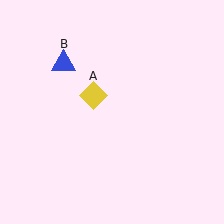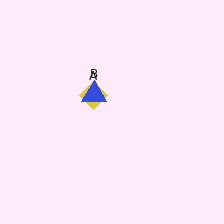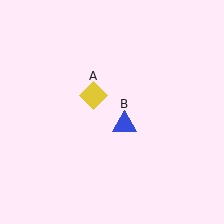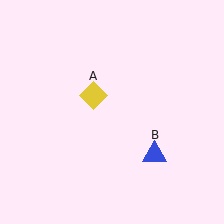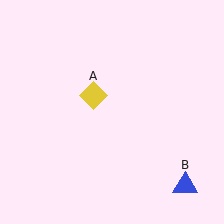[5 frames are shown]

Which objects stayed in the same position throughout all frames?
Yellow diamond (object A) remained stationary.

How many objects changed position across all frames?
1 object changed position: blue triangle (object B).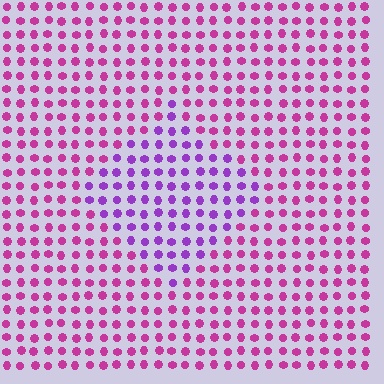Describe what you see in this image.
The image is filled with small magenta elements in a uniform arrangement. A diamond-shaped region is visible where the elements are tinted to a slightly different hue, forming a subtle color boundary.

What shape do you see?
I see a diamond.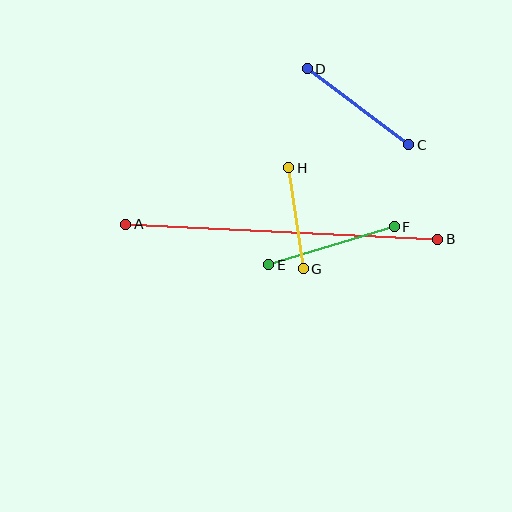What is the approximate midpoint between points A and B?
The midpoint is at approximately (282, 232) pixels.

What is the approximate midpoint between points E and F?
The midpoint is at approximately (331, 246) pixels.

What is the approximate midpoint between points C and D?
The midpoint is at approximately (358, 107) pixels.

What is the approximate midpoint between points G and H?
The midpoint is at approximately (296, 218) pixels.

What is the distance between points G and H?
The distance is approximately 102 pixels.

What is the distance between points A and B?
The distance is approximately 313 pixels.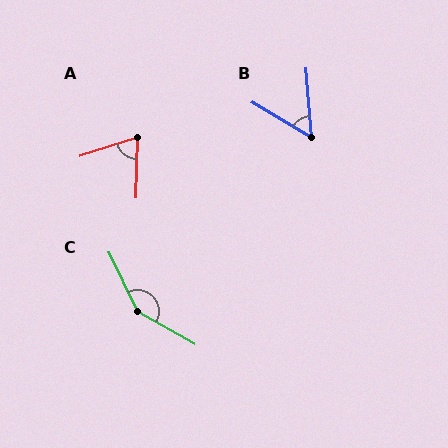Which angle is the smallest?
B, at approximately 55 degrees.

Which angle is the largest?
C, at approximately 145 degrees.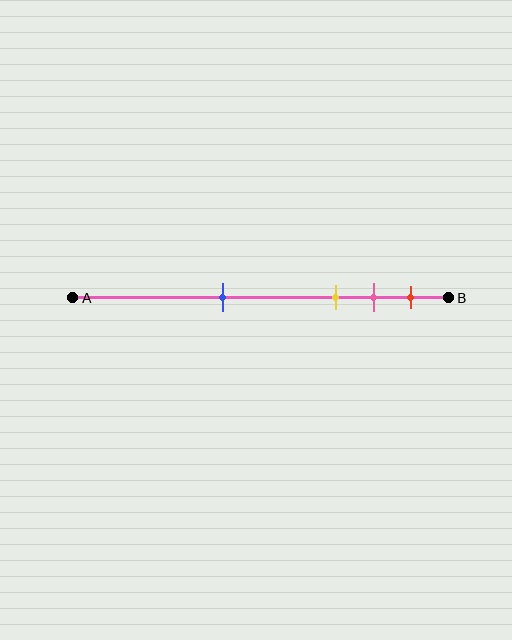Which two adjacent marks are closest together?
The pink and red marks are the closest adjacent pair.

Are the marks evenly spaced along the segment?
No, the marks are not evenly spaced.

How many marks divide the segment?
There are 4 marks dividing the segment.